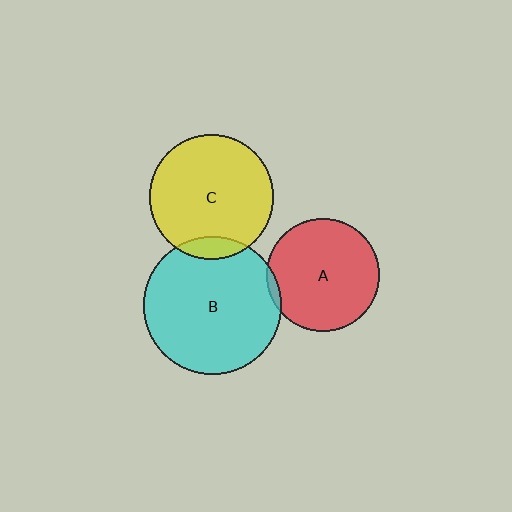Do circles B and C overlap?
Yes.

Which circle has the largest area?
Circle B (cyan).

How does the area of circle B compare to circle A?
Approximately 1.5 times.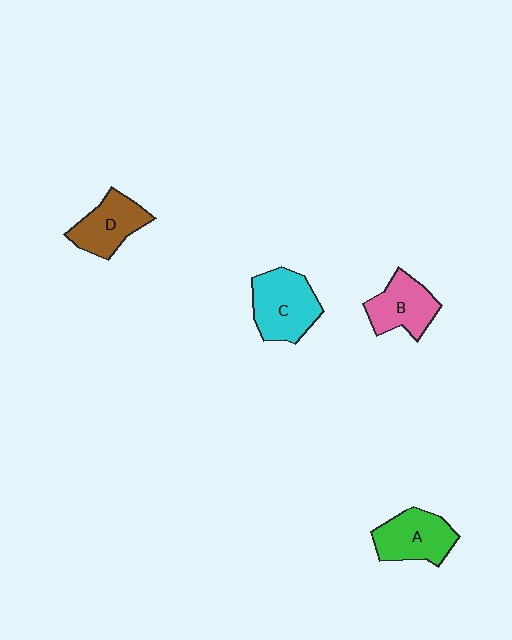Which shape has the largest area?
Shape C (cyan).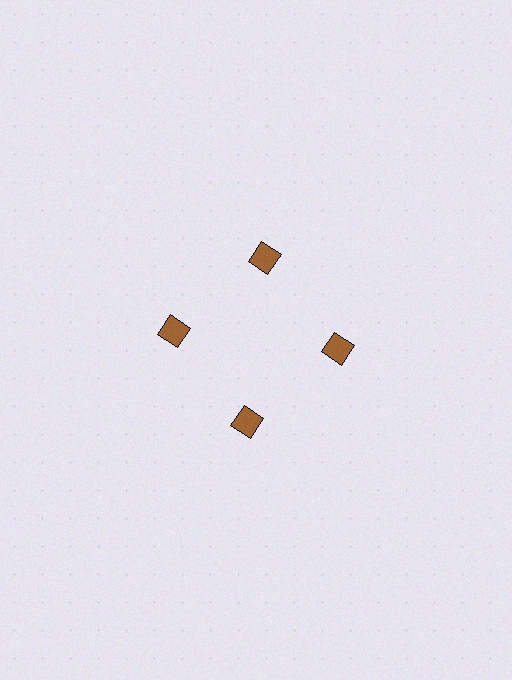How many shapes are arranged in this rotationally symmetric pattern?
There are 4 shapes, arranged in 4 groups of 1.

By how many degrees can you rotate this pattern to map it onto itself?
The pattern maps onto itself every 90 degrees of rotation.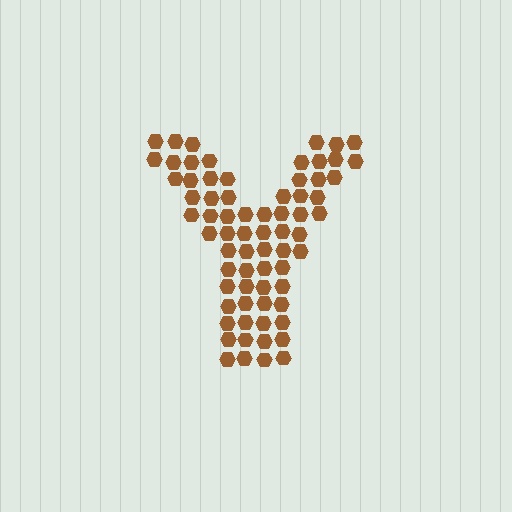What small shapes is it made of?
It is made of small hexagons.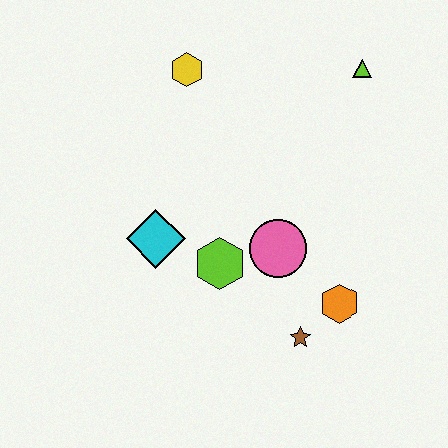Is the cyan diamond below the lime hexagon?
No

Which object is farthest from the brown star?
The yellow hexagon is farthest from the brown star.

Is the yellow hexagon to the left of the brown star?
Yes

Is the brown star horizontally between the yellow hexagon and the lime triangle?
Yes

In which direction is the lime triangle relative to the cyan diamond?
The lime triangle is to the right of the cyan diamond.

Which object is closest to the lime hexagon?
The pink circle is closest to the lime hexagon.